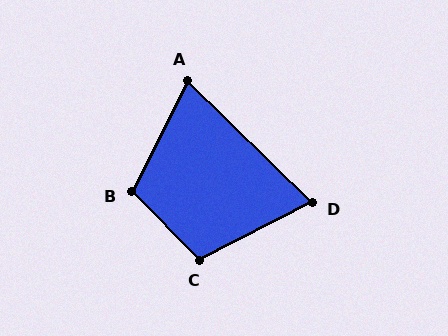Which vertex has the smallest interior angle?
D, at approximately 71 degrees.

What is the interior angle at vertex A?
Approximately 72 degrees (acute).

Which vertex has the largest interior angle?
B, at approximately 109 degrees.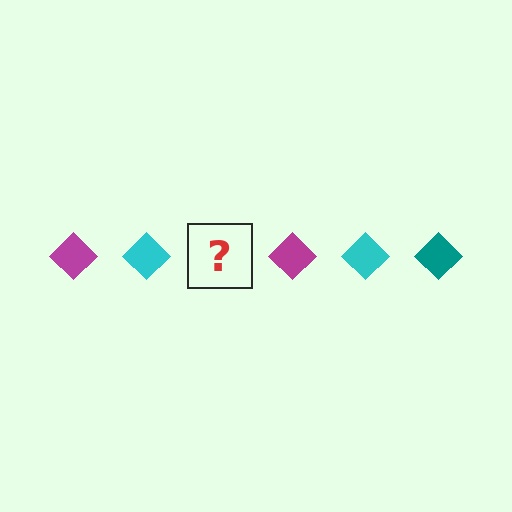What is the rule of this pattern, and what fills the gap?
The rule is that the pattern cycles through magenta, cyan, teal diamonds. The gap should be filled with a teal diamond.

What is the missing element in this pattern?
The missing element is a teal diamond.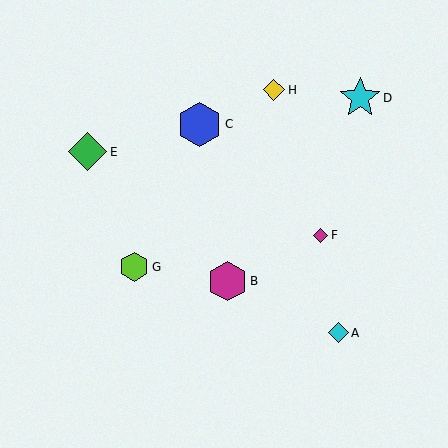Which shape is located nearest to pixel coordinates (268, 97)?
The yellow diamond (labeled H) at (274, 90) is nearest to that location.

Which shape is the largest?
The blue hexagon (labeled C) is the largest.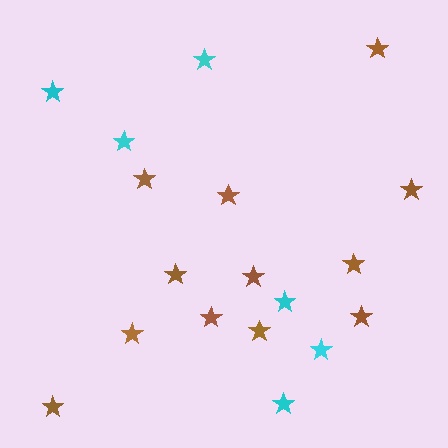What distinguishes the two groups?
There are 2 groups: one group of cyan stars (6) and one group of brown stars (12).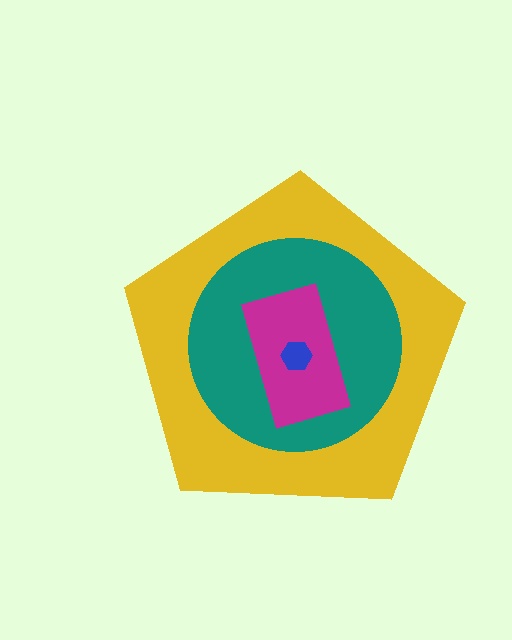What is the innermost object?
The blue hexagon.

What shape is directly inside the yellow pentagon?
The teal circle.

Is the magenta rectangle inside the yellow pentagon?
Yes.